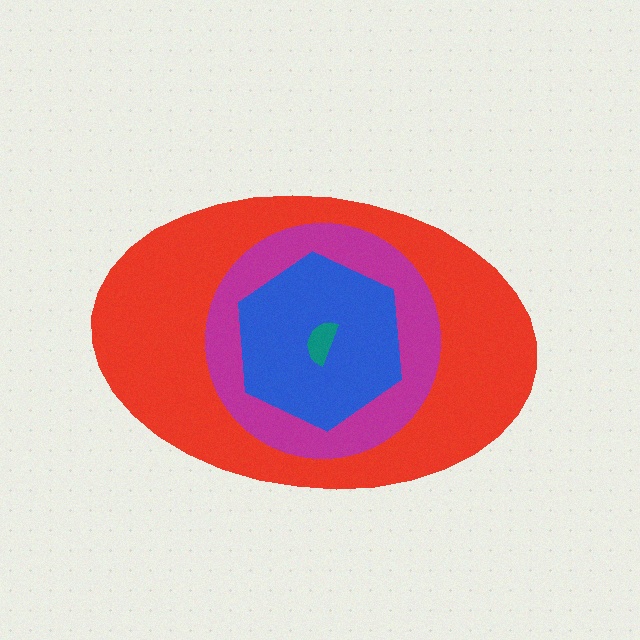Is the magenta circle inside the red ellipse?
Yes.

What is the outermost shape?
The red ellipse.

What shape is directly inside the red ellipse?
The magenta circle.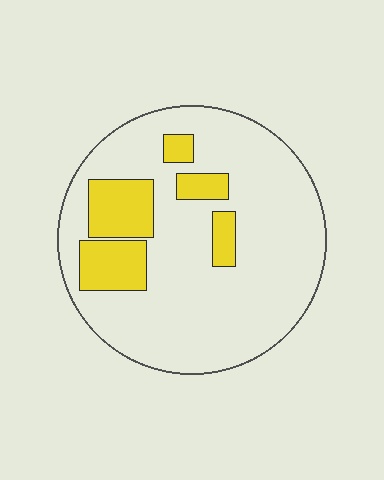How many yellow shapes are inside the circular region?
5.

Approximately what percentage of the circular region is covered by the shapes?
Approximately 20%.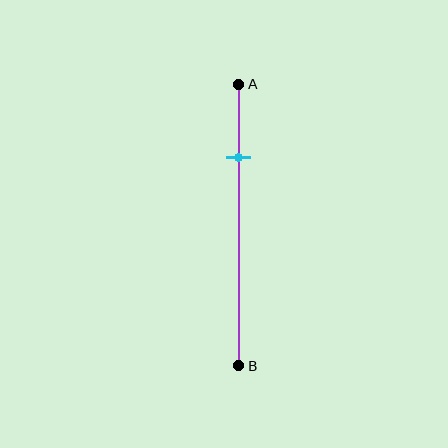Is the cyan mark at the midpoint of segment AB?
No, the mark is at about 25% from A, not at the 50% midpoint.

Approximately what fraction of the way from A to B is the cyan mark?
The cyan mark is approximately 25% of the way from A to B.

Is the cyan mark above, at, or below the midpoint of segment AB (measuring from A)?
The cyan mark is above the midpoint of segment AB.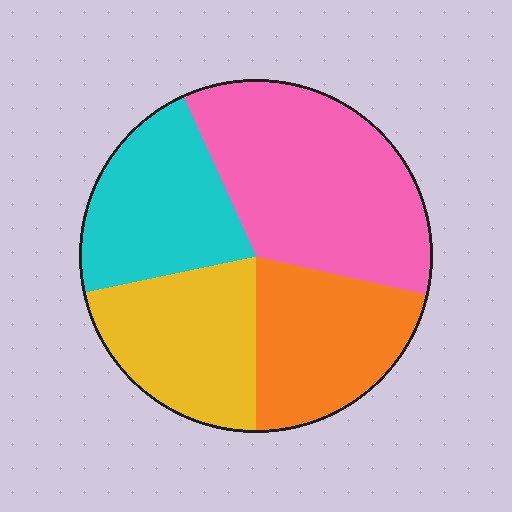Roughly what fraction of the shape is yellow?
Yellow takes up less than a quarter of the shape.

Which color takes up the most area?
Pink, at roughly 35%.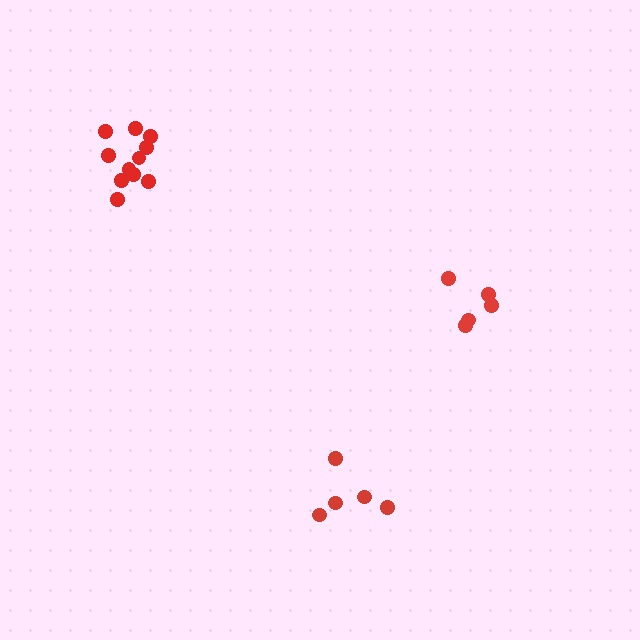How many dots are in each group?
Group 1: 5 dots, Group 2: 11 dots, Group 3: 5 dots (21 total).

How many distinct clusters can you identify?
There are 3 distinct clusters.